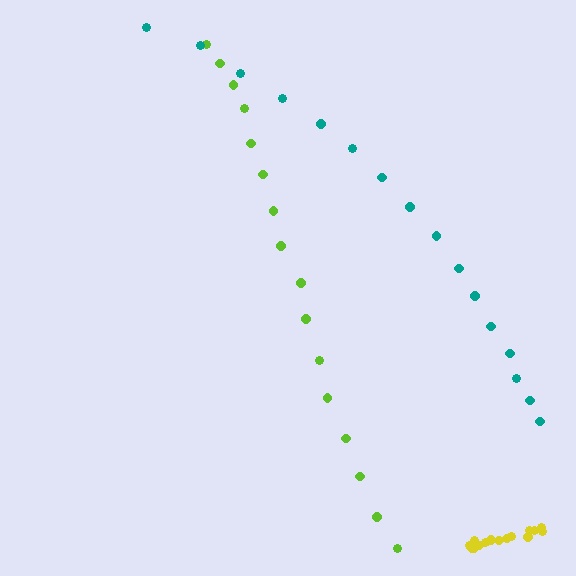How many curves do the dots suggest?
There are 3 distinct paths.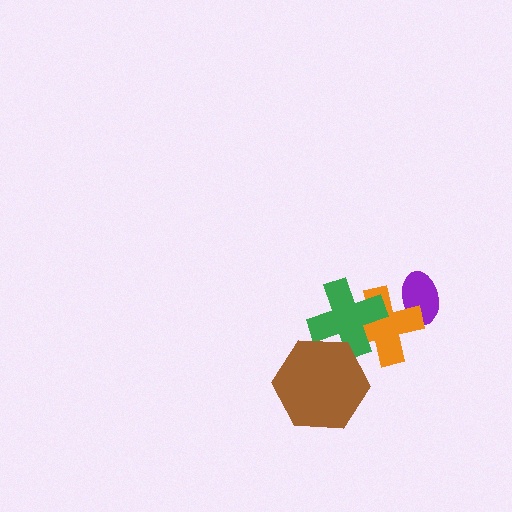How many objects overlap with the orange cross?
2 objects overlap with the orange cross.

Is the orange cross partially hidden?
Yes, it is partially covered by another shape.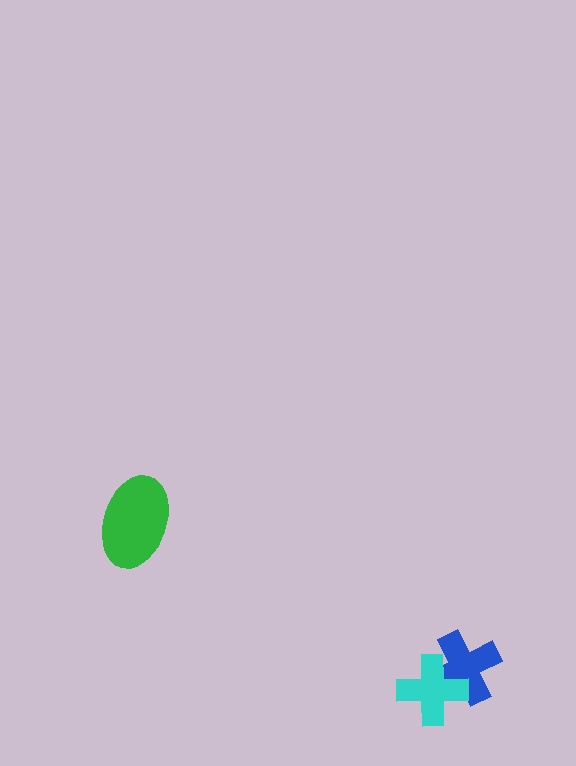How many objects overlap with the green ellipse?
0 objects overlap with the green ellipse.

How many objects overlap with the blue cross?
1 object overlaps with the blue cross.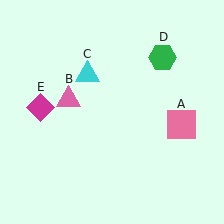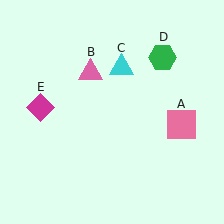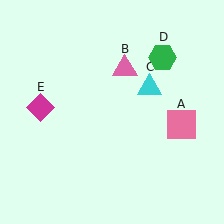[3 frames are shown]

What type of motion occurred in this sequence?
The pink triangle (object B), cyan triangle (object C) rotated clockwise around the center of the scene.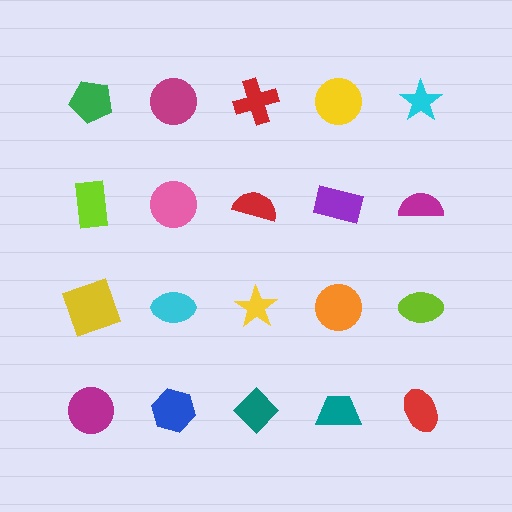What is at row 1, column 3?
A red cross.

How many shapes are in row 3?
5 shapes.